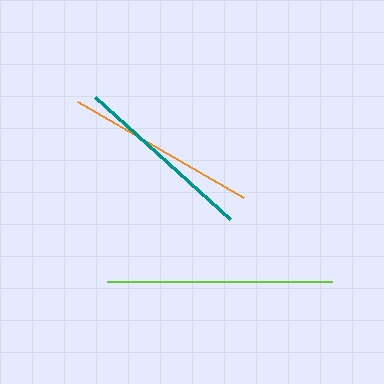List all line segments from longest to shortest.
From longest to shortest: lime, orange, teal.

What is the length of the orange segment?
The orange segment is approximately 191 pixels long.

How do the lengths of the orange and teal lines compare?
The orange and teal lines are approximately the same length.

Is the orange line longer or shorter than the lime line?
The lime line is longer than the orange line.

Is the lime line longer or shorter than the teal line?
The lime line is longer than the teal line.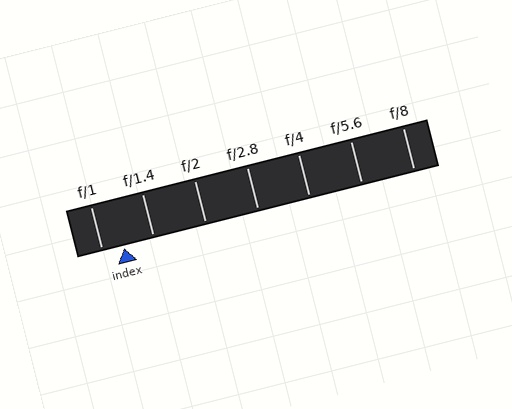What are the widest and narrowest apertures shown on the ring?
The widest aperture shown is f/1 and the narrowest is f/8.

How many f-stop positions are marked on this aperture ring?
There are 7 f-stop positions marked.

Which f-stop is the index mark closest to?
The index mark is closest to f/1.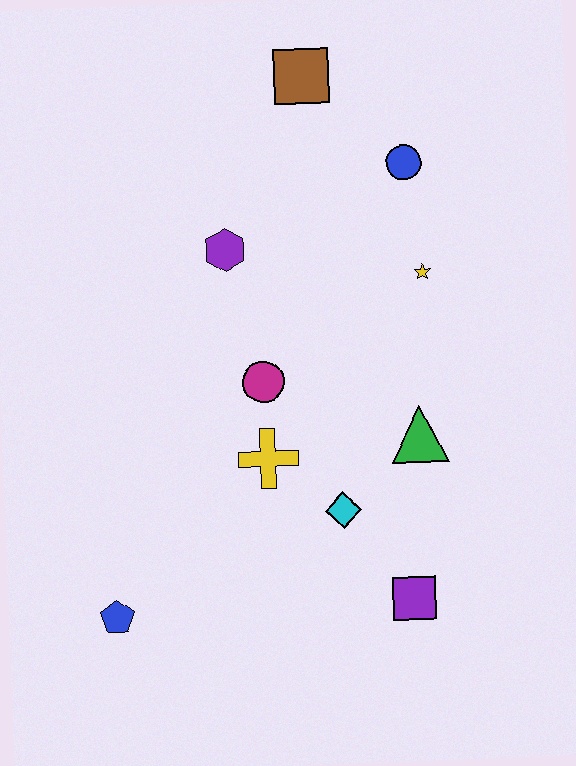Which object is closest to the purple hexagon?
The magenta circle is closest to the purple hexagon.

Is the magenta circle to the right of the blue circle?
No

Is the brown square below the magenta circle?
No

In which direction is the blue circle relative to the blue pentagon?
The blue circle is above the blue pentagon.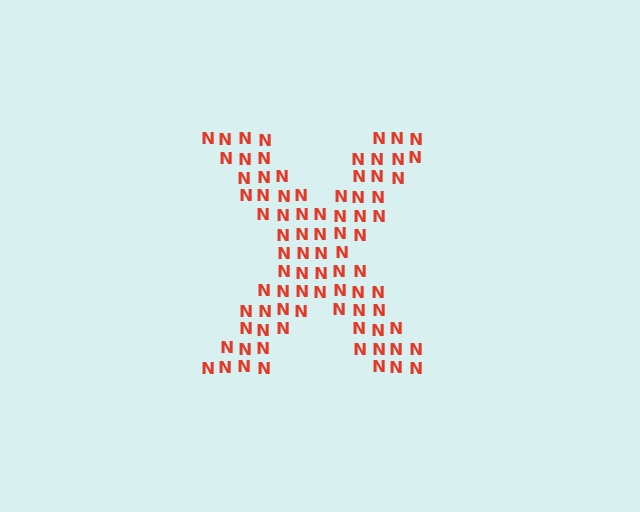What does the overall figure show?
The overall figure shows the letter X.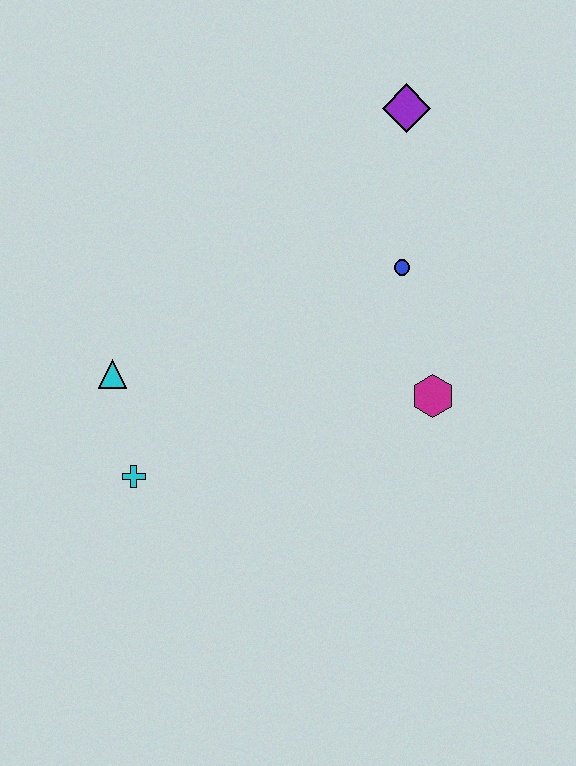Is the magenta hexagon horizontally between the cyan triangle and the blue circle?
No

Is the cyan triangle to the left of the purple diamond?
Yes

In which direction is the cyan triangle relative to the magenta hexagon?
The cyan triangle is to the left of the magenta hexagon.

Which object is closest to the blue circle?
The magenta hexagon is closest to the blue circle.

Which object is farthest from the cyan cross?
The purple diamond is farthest from the cyan cross.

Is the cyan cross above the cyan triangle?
No